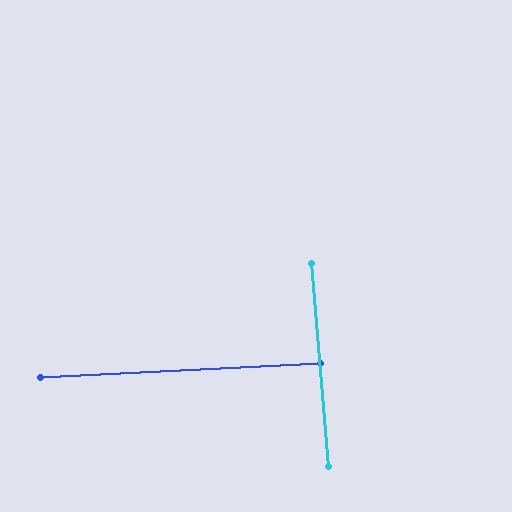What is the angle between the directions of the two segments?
Approximately 88 degrees.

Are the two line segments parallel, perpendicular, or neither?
Perpendicular — they meet at approximately 88°.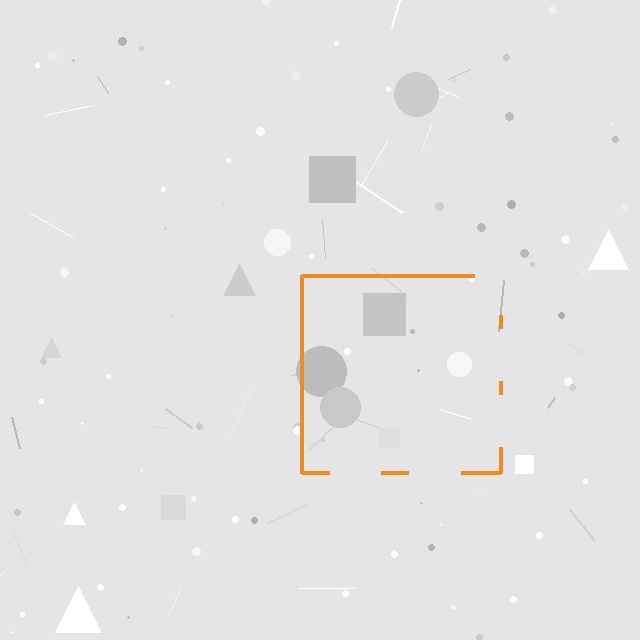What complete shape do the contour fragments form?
The contour fragments form a square.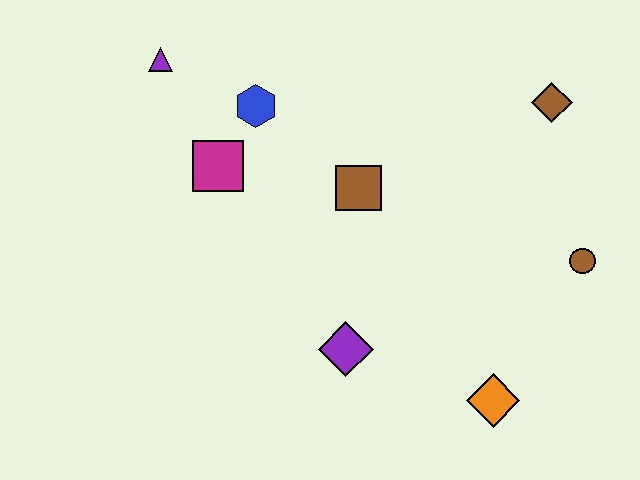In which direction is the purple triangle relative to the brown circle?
The purple triangle is to the left of the brown circle.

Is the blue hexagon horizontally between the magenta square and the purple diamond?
Yes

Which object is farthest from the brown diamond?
The purple triangle is farthest from the brown diamond.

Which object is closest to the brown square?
The blue hexagon is closest to the brown square.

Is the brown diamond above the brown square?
Yes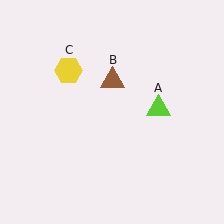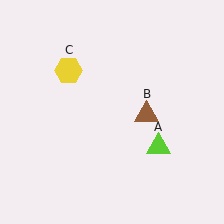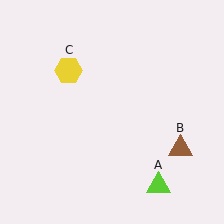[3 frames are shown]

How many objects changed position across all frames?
2 objects changed position: lime triangle (object A), brown triangle (object B).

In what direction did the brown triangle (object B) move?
The brown triangle (object B) moved down and to the right.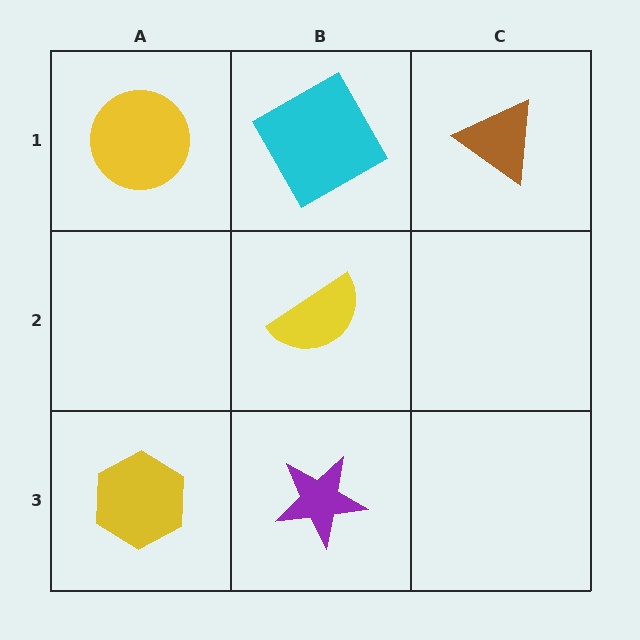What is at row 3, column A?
A yellow hexagon.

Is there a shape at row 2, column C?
No, that cell is empty.